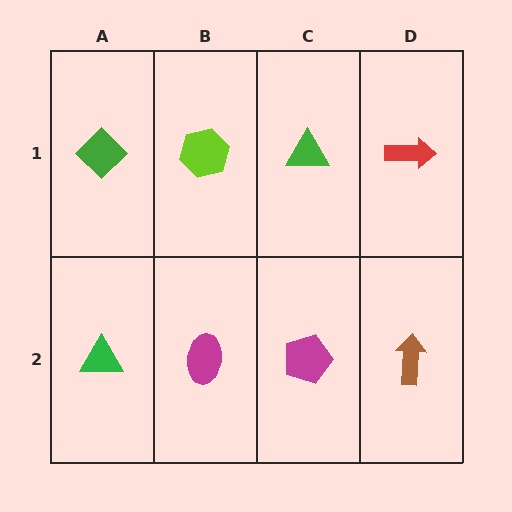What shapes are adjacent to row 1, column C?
A magenta pentagon (row 2, column C), a lime hexagon (row 1, column B), a red arrow (row 1, column D).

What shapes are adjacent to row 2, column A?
A green diamond (row 1, column A), a magenta ellipse (row 2, column B).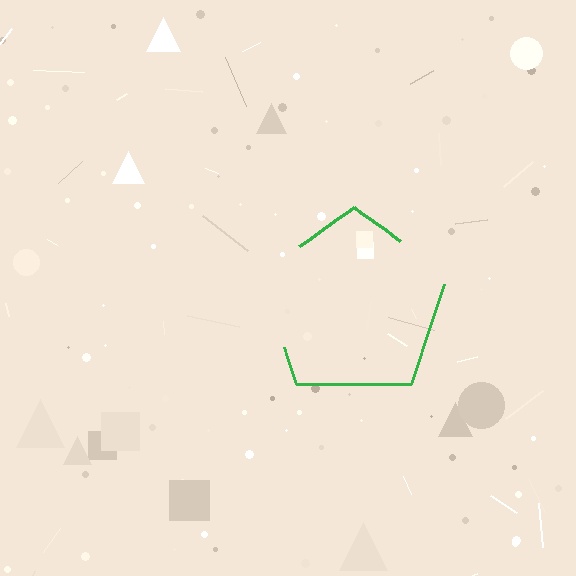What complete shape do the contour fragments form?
The contour fragments form a pentagon.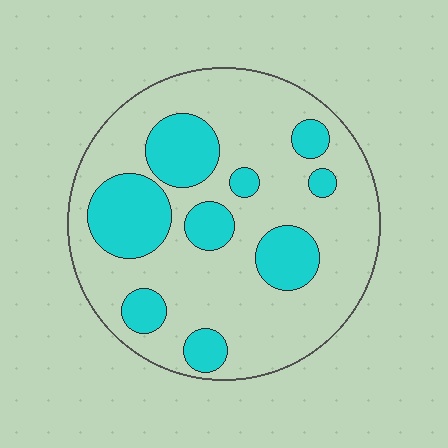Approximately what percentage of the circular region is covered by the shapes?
Approximately 30%.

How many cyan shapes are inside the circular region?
9.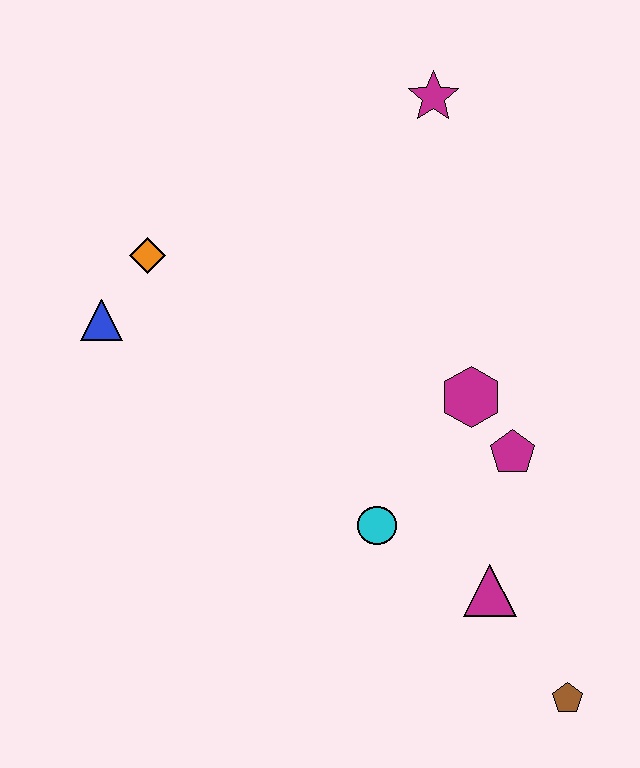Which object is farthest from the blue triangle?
The brown pentagon is farthest from the blue triangle.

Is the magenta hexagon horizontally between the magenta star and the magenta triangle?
Yes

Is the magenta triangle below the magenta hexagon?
Yes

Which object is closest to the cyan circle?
The magenta triangle is closest to the cyan circle.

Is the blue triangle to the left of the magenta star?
Yes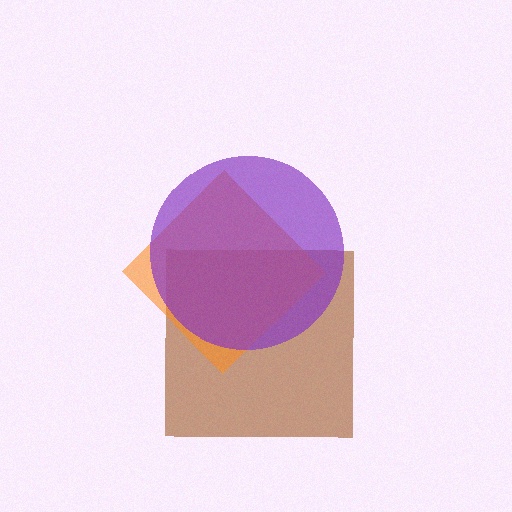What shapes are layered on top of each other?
The layered shapes are: a brown square, an orange diamond, a purple circle.